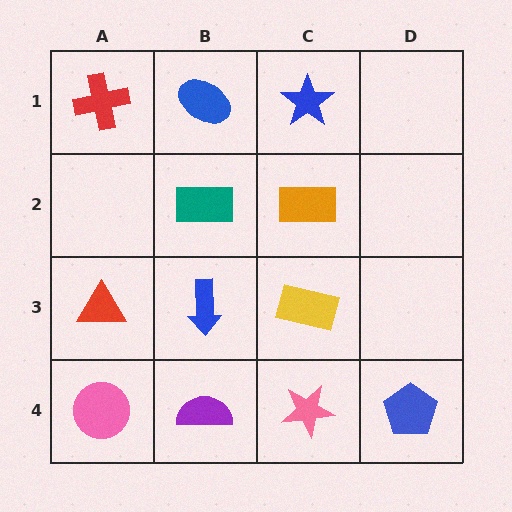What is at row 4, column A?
A pink circle.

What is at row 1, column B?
A blue ellipse.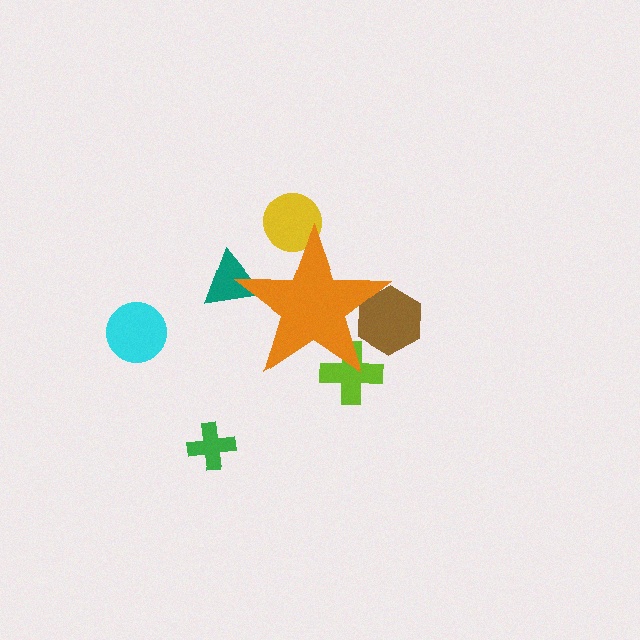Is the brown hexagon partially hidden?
Yes, the brown hexagon is partially hidden behind the orange star.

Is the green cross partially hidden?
No, the green cross is fully visible.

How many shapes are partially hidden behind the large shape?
4 shapes are partially hidden.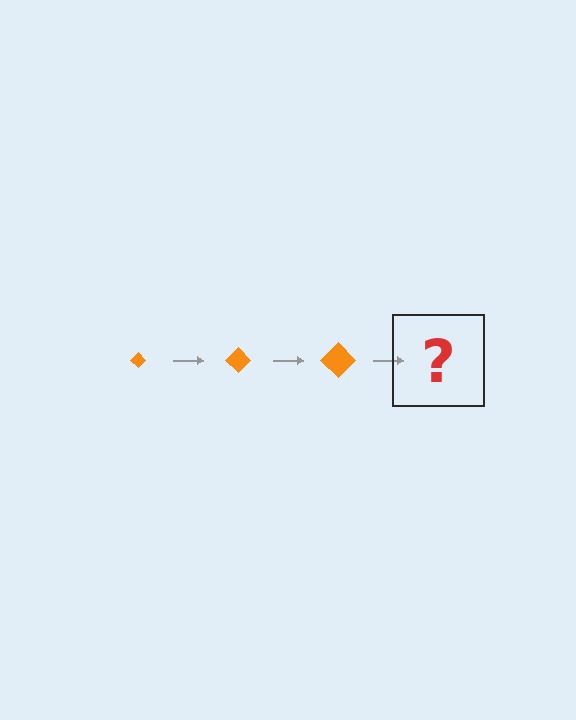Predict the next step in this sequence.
The next step is an orange diamond, larger than the previous one.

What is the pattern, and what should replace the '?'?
The pattern is that the diamond gets progressively larger each step. The '?' should be an orange diamond, larger than the previous one.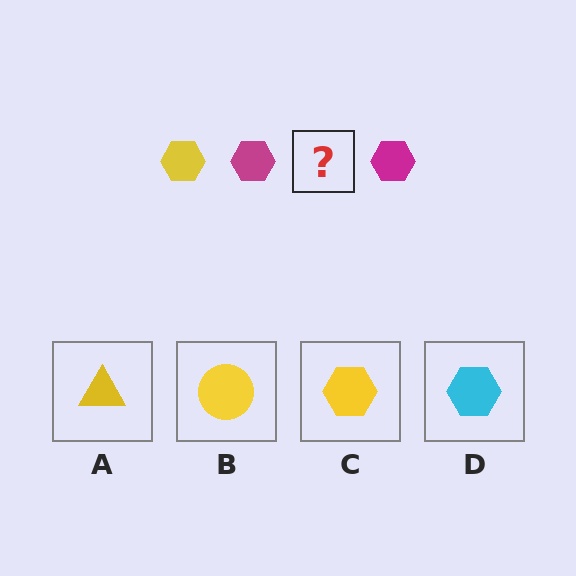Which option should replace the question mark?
Option C.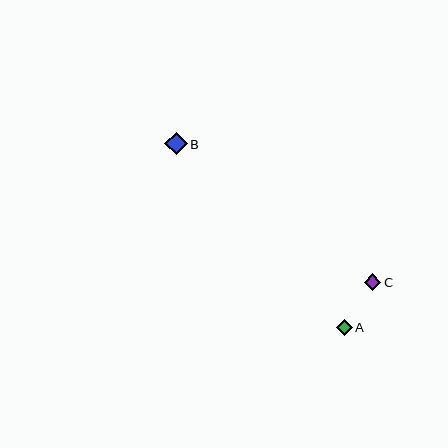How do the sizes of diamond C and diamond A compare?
Diamond C and diamond A are approximately the same size.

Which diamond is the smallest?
Diamond A is the smallest with a size of approximately 16 pixels.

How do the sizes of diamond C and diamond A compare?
Diamond C and diamond A are approximately the same size.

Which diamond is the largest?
Diamond B is the largest with a size of approximately 23 pixels.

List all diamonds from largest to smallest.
From largest to smallest: B, C, A.